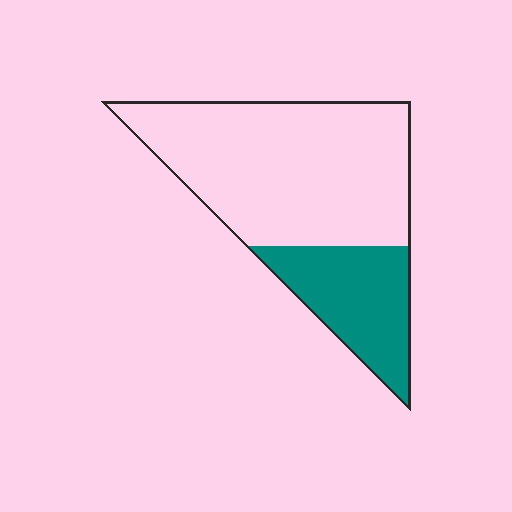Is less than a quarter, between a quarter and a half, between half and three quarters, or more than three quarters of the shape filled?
Between a quarter and a half.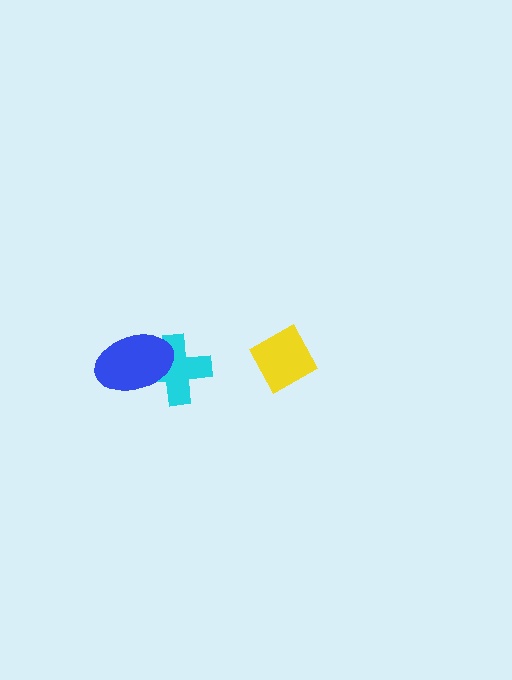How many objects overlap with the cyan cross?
1 object overlaps with the cyan cross.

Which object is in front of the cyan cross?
The blue ellipse is in front of the cyan cross.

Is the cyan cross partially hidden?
Yes, it is partially covered by another shape.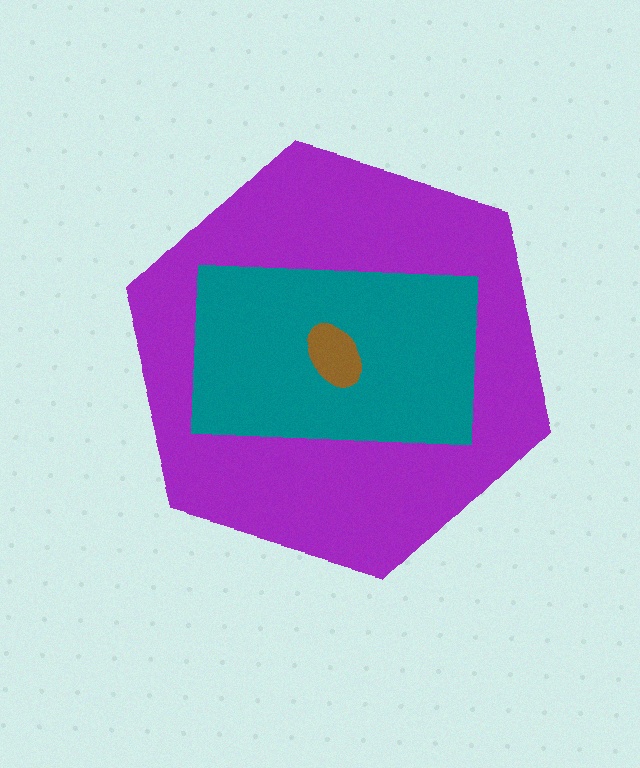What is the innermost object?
The brown ellipse.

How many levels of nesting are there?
3.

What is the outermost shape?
The purple hexagon.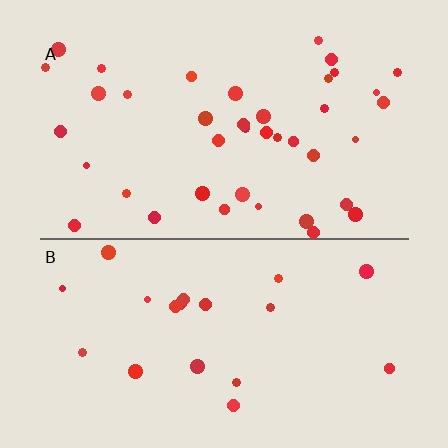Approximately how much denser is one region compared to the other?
Approximately 2.0× — region A over region B.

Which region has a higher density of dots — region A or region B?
A (the top).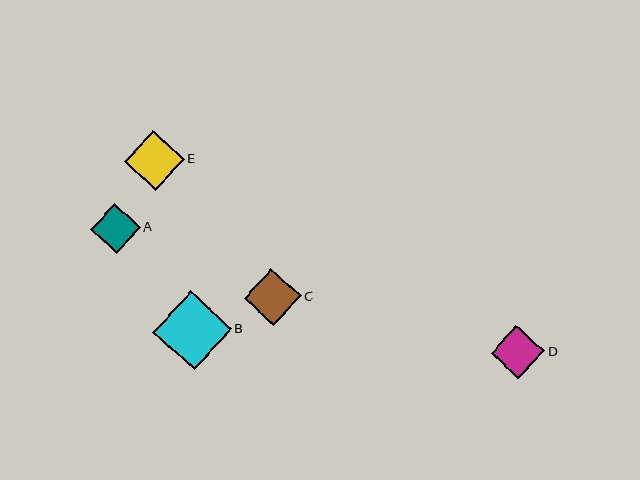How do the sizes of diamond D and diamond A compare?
Diamond D and diamond A are approximately the same size.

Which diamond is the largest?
Diamond B is the largest with a size of approximately 78 pixels.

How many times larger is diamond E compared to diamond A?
Diamond E is approximately 1.2 times the size of diamond A.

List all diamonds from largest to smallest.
From largest to smallest: B, E, C, D, A.